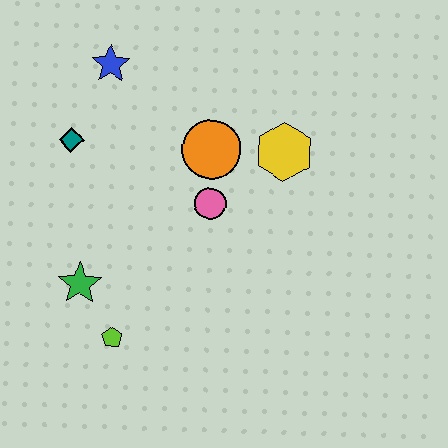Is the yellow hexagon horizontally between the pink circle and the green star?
No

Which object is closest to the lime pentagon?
The green star is closest to the lime pentagon.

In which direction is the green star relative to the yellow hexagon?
The green star is to the left of the yellow hexagon.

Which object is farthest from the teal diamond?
The yellow hexagon is farthest from the teal diamond.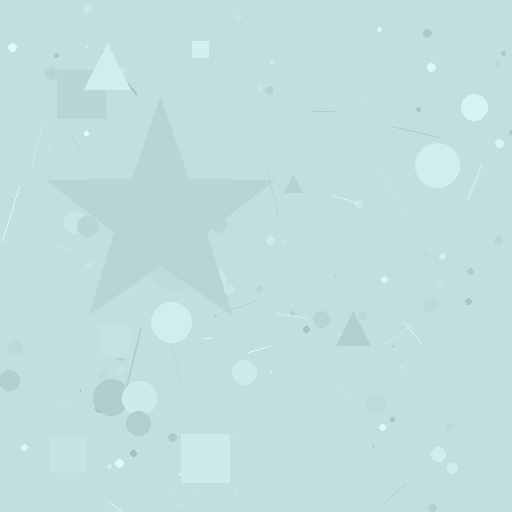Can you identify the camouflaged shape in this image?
The camouflaged shape is a star.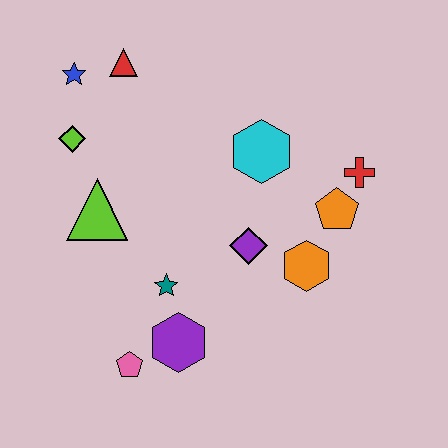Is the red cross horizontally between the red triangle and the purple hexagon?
No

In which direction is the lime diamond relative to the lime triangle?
The lime diamond is above the lime triangle.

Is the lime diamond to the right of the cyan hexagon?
No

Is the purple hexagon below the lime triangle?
Yes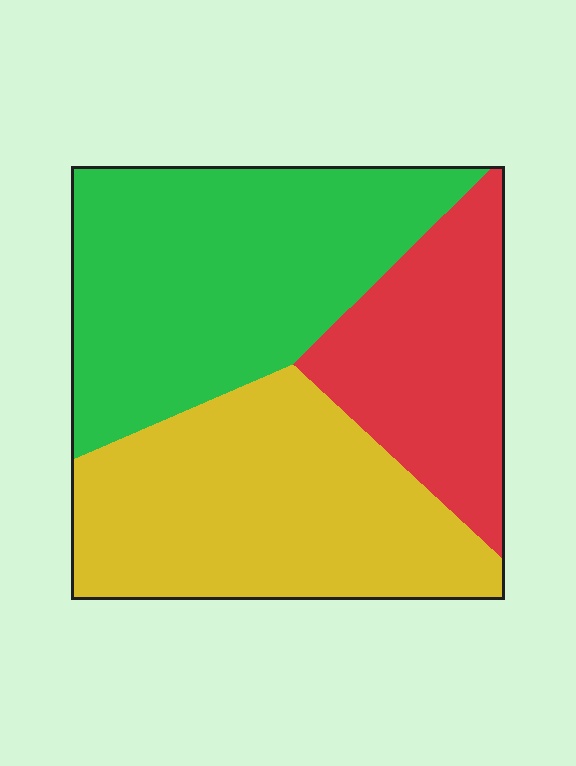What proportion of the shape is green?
Green takes up between a third and a half of the shape.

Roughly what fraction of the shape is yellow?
Yellow takes up between a third and a half of the shape.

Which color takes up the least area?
Red, at roughly 25%.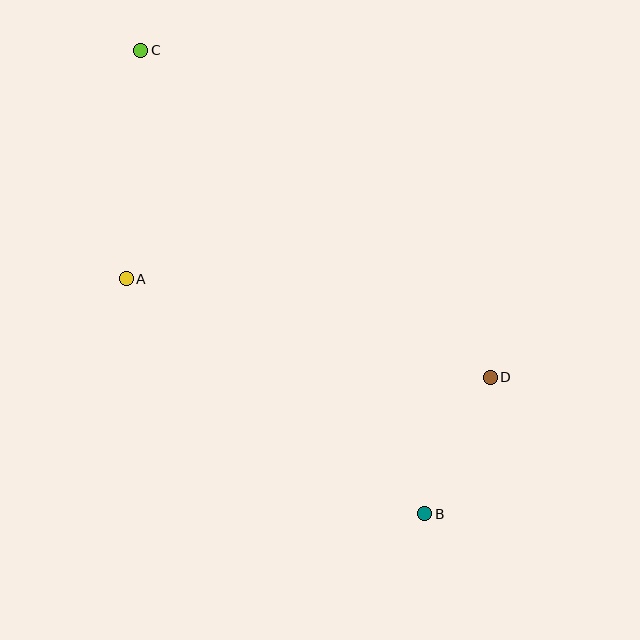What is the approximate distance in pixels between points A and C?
The distance between A and C is approximately 229 pixels.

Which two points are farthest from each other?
Points B and C are farthest from each other.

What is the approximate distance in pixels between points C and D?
The distance between C and D is approximately 478 pixels.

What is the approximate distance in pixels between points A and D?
The distance between A and D is approximately 377 pixels.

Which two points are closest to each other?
Points B and D are closest to each other.